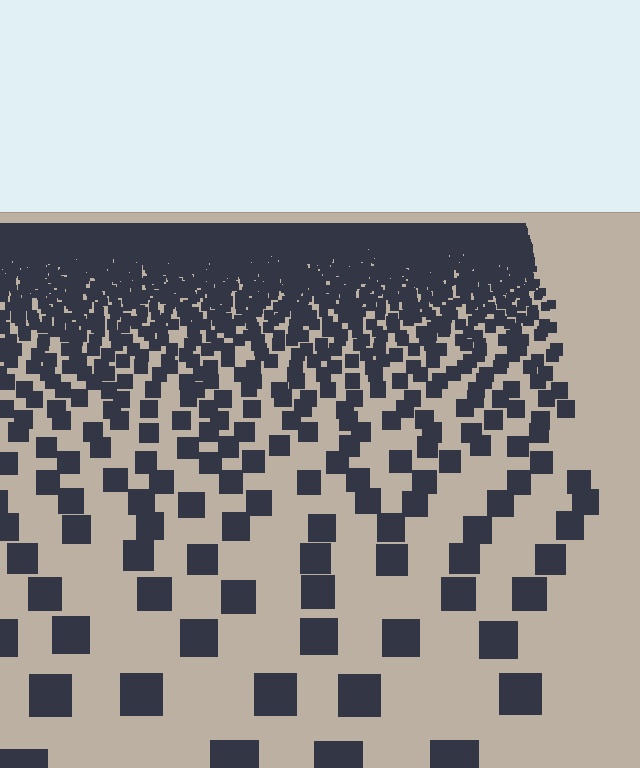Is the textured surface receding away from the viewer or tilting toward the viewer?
The surface is receding away from the viewer. Texture elements get smaller and denser toward the top.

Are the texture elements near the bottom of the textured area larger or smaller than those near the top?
Larger. Near the bottom, elements are closer to the viewer and appear at a bigger on-screen size.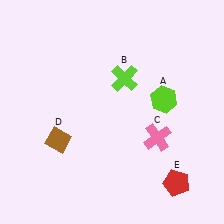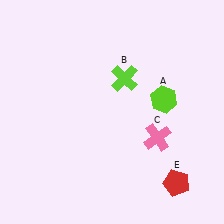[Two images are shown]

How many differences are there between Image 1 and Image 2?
There is 1 difference between the two images.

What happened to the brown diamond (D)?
The brown diamond (D) was removed in Image 2. It was in the bottom-left area of Image 1.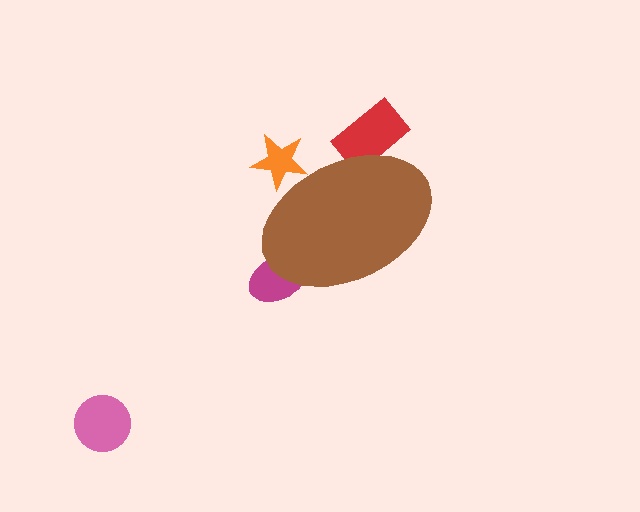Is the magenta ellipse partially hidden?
Yes, the magenta ellipse is partially hidden behind the brown ellipse.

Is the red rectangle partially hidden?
Yes, the red rectangle is partially hidden behind the brown ellipse.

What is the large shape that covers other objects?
A brown ellipse.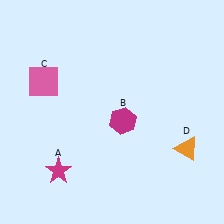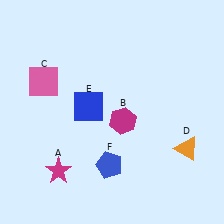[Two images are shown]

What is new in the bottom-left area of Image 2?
A blue pentagon (F) was added in the bottom-left area of Image 2.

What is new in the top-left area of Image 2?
A blue square (E) was added in the top-left area of Image 2.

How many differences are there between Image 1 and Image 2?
There are 2 differences between the two images.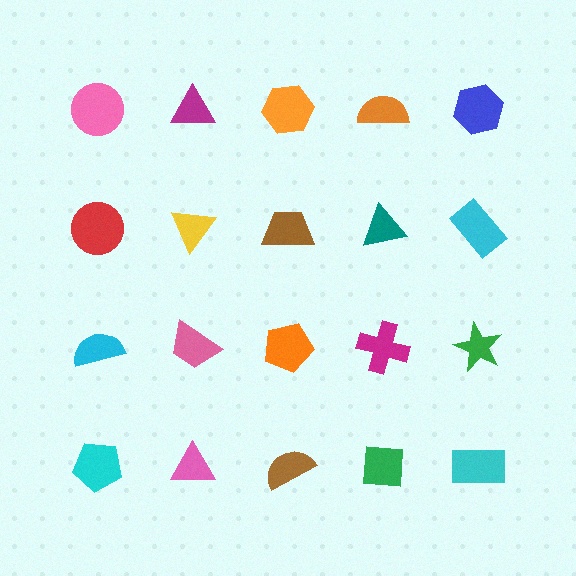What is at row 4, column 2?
A pink triangle.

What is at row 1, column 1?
A pink circle.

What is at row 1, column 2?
A magenta triangle.